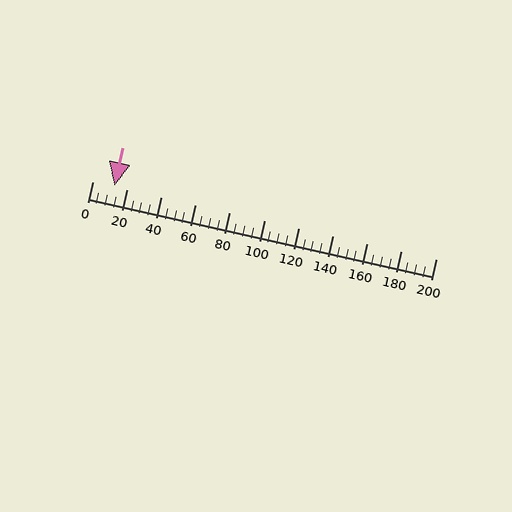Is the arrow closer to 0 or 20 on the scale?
The arrow is closer to 20.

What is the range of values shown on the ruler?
The ruler shows values from 0 to 200.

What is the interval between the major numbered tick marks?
The major tick marks are spaced 20 units apart.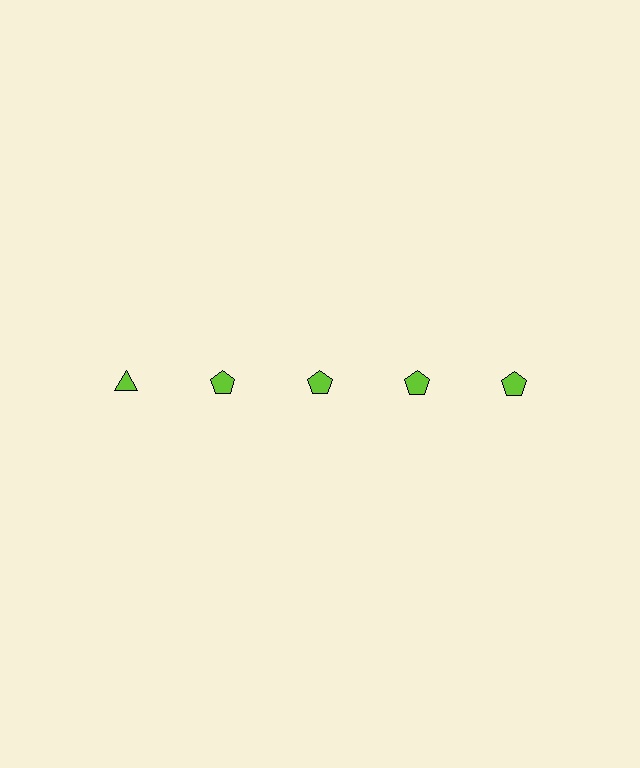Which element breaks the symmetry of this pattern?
The lime triangle in the top row, leftmost column breaks the symmetry. All other shapes are lime pentagons.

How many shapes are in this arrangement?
There are 5 shapes arranged in a grid pattern.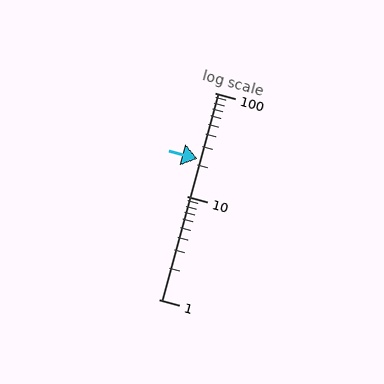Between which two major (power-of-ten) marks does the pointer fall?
The pointer is between 10 and 100.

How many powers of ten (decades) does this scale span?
The scale spans 2 decades, from 1 to 100.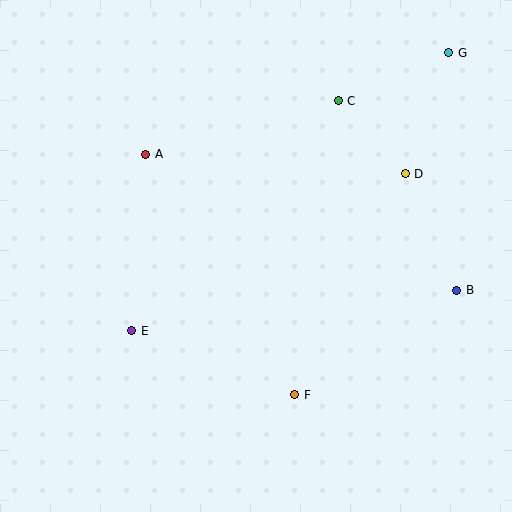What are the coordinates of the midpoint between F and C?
The midpoint between F and C is at (317, 248).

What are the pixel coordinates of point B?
Point B is at (457, 290).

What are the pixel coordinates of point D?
Point D is at (405, 174).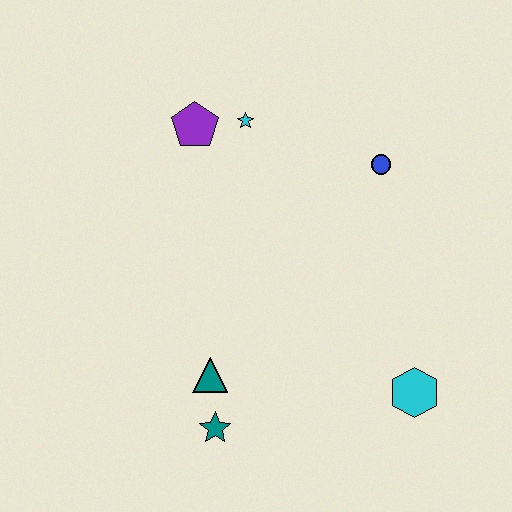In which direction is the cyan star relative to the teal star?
The cyan star is above the teal star.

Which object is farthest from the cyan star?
The cyan hexagon is farthest from the cyan star.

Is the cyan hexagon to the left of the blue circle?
No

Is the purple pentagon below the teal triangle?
No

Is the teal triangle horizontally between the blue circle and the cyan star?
No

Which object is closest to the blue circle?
The cyan star is closest to the blue circle.